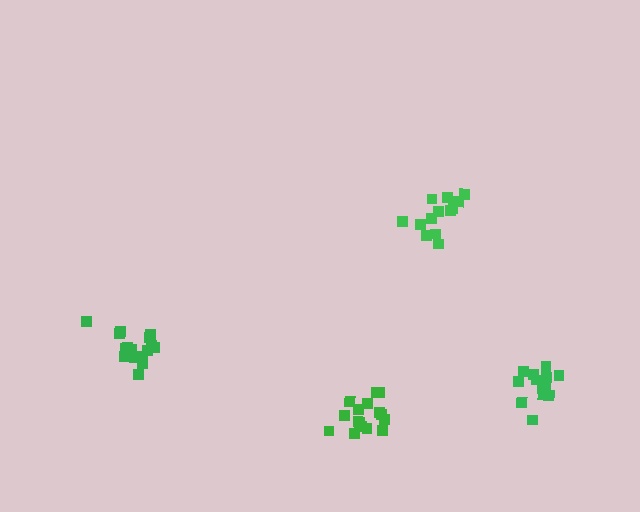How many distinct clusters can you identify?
There are 4 distinct clusters.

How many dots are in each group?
Group 1: 14 dots, Group 2: 16 dots, Group 3: 16 dots, Group 4: 16 dots (62 total).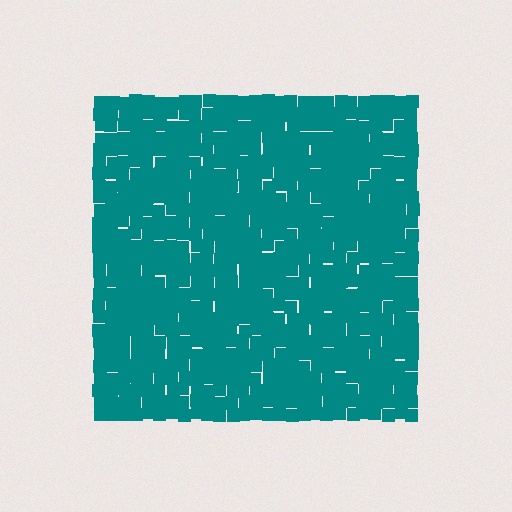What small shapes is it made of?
It is made of small squares.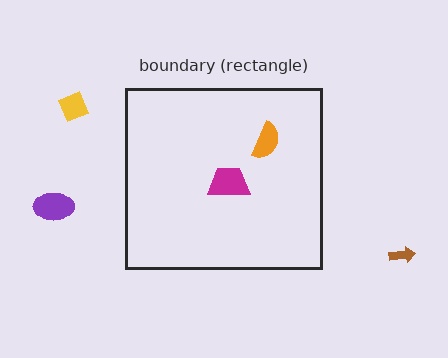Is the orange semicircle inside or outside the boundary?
Inside.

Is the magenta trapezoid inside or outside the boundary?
Inside.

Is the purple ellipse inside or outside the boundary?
Outside.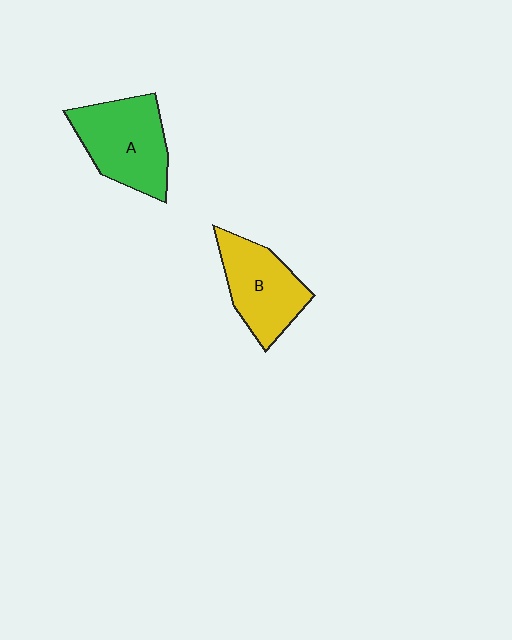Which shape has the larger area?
Shape A (green).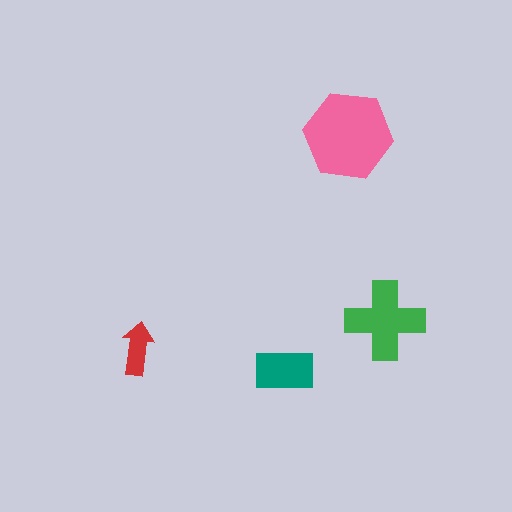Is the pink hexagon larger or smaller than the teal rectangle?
Larger.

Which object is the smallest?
The red arrow.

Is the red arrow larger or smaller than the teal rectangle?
Smaller.